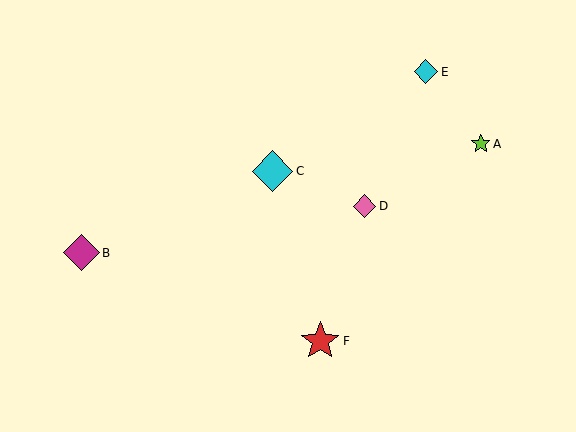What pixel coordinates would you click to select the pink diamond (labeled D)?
Click at (364, 206) to select the pink diamond D.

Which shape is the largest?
The cyan diamond (labeled C) is the largest.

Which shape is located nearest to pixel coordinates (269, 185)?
The cyan diamond (labeled C) at (272, 171) is nearest to that location.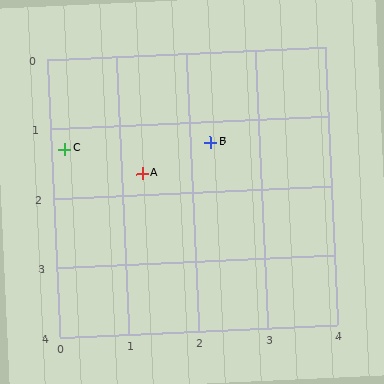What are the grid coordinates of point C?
Point C is at approximately (0.2, 1.3).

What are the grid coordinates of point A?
Point A is at approximately (1.3, 1.7).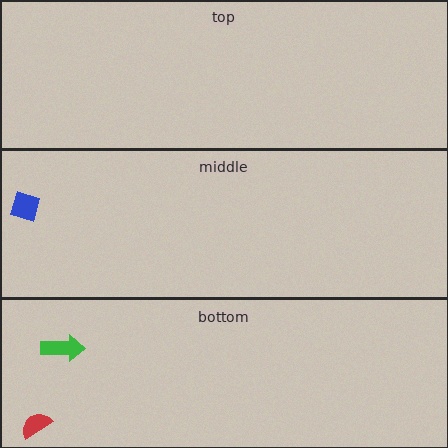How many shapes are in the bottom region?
2.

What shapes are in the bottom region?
The red semicircle, the green arrow.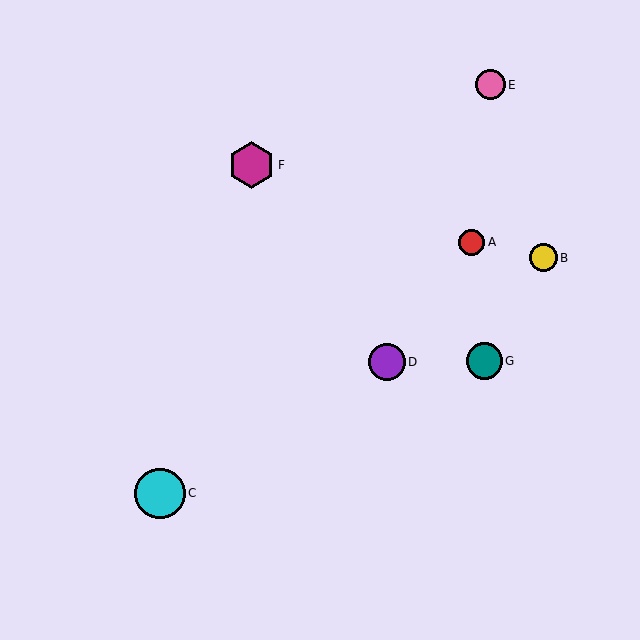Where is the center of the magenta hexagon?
The center of the magenta hexagon is at (251, 165).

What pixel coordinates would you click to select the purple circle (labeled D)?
Click at (387, 362) to select the purple circle D.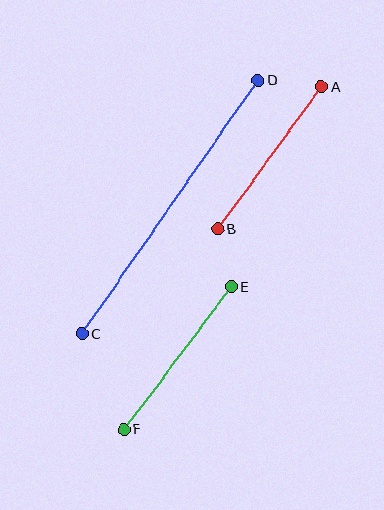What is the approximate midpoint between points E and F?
The midpoint is at approximately (177, 358) pixels.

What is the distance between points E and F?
The distance is approximately 179 pixels.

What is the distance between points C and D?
The distance is approximately 309 pixels.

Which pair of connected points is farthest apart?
Points C and D are farthest apart.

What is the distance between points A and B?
The distance is approximately 176 pixels.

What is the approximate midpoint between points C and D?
The midpoint is at approximately (170, 207) pixels.